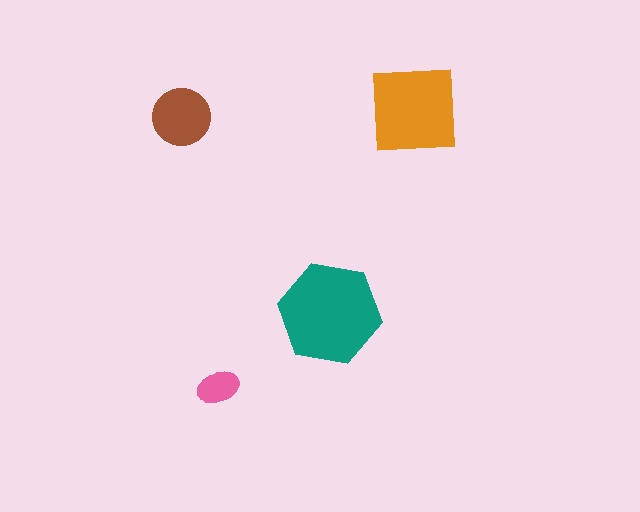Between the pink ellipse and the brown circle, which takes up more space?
The brown circle.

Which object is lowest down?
The pink ellipse is bottommost.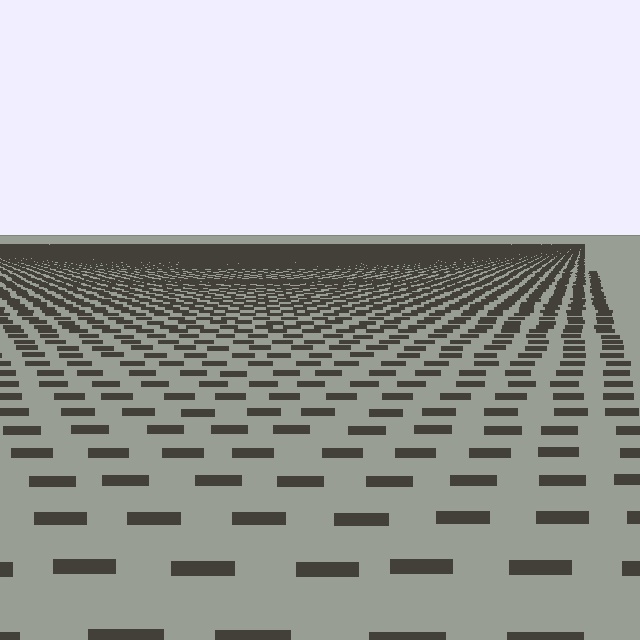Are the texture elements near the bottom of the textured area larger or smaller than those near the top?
Larger. Near the bottom, elements are closer to the viewer and appear at a bigger on-screen size.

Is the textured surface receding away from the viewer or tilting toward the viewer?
The surface is receding away from the viewer. Texture elements get smaller and denser toward the top.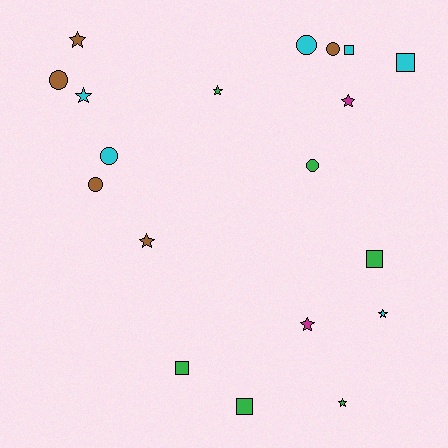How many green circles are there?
There is 1 green circle.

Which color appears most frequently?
Cyan, with 6 objects.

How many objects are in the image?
There are 19 objects.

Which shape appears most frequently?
Star, with 8 objects.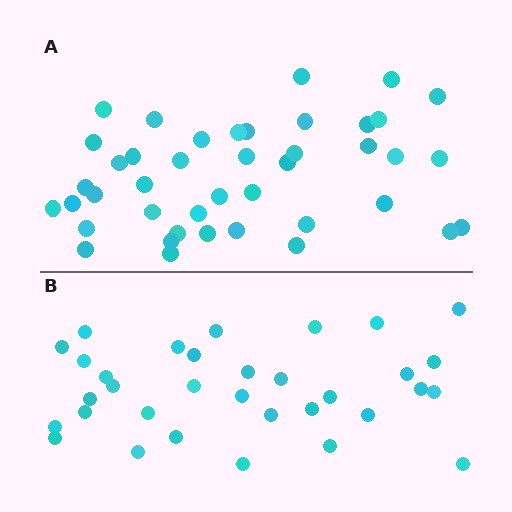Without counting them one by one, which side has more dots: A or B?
Region A (the top region) has more dots.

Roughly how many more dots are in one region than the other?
Region A has roughly 8 or so more dots than region B.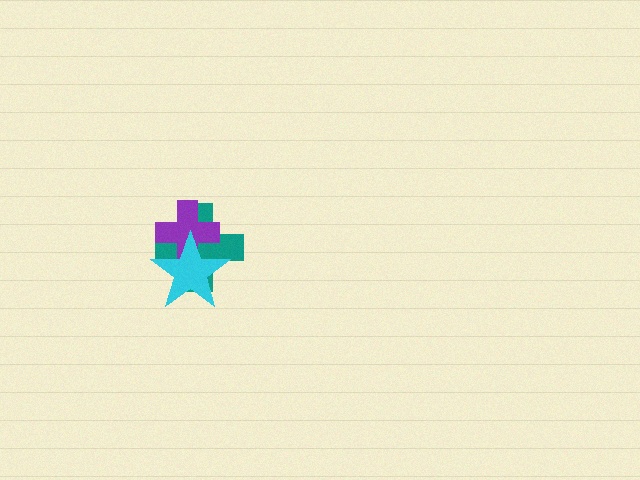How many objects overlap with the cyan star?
2 objects overlap with the cyan star.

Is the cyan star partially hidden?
No, no other shape covers it.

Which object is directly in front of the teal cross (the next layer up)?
The purple cross is directly in front of the teal cross.